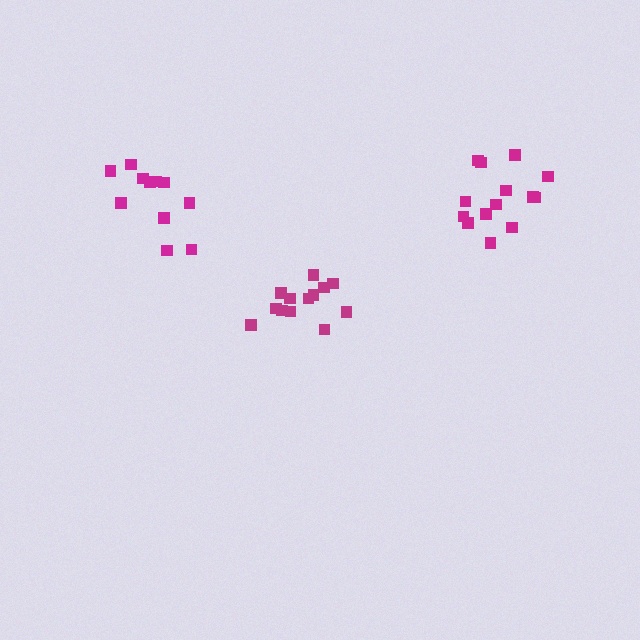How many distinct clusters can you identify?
There are 3 distinct clusters.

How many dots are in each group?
Group 1: 13 dots, Group 2: 11 dots, Group 3: 14 dots (38 total).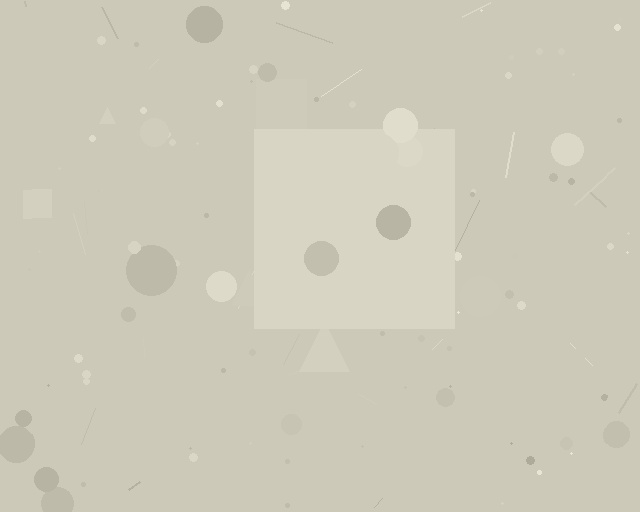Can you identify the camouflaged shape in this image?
The camouflaged shape is a square.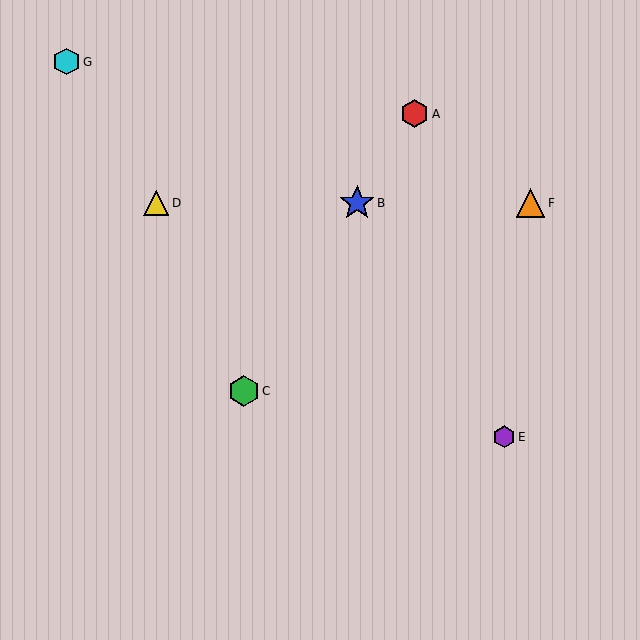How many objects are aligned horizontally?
3 objects (B, D, F) are aligned horizontally.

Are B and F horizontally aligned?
Yes, both are at y≈203.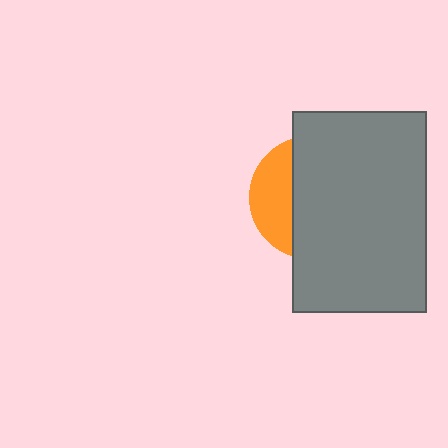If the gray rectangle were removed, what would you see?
You would see the complete orange circle.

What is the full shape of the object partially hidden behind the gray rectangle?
The partially hidden object is an orange circle.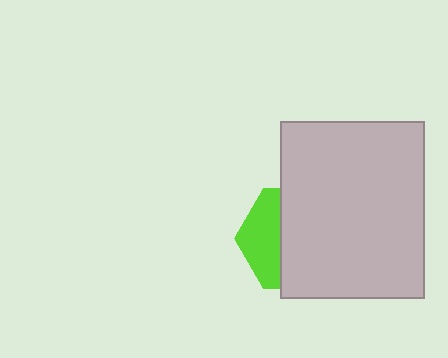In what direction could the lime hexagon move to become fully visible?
The lime hexagon could move left. That would shift it out from behind the light gray rectangle entirely.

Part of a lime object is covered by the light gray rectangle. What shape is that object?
It is a hexagon.